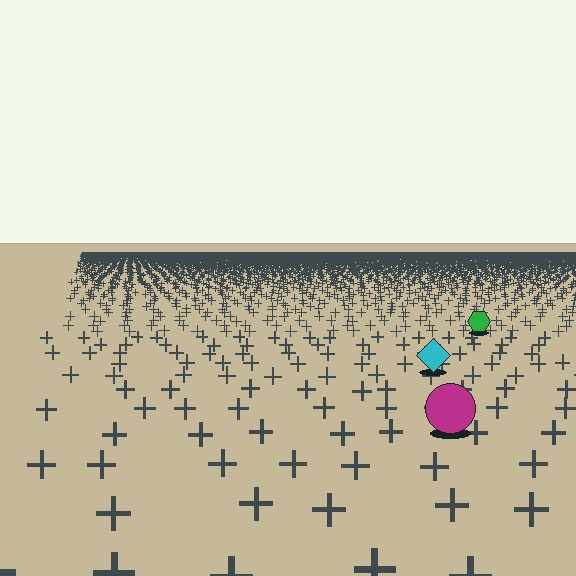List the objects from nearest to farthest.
From nearest to farthest: the magenta circle, the cyan diamond, the green hexagon.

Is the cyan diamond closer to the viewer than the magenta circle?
No. The magenta circle is closer — you can tell from the texture gradient: the ground texture is coarser near it.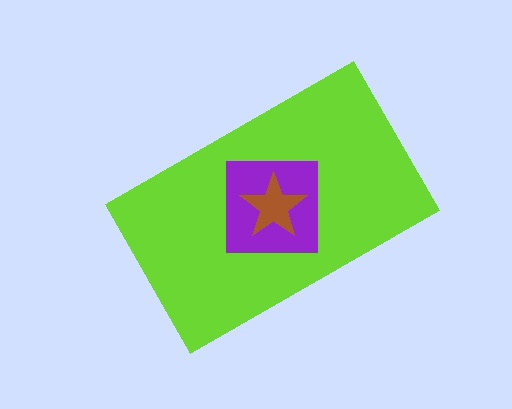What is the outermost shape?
The lime rectangle.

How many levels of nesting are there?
3.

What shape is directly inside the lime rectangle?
The purple square.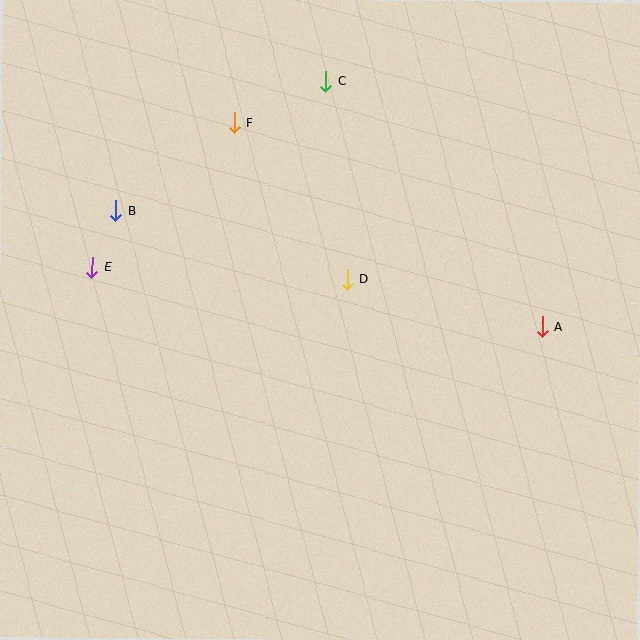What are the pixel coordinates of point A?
Point A is at (542, 327).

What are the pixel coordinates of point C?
Point C is at (326, 81).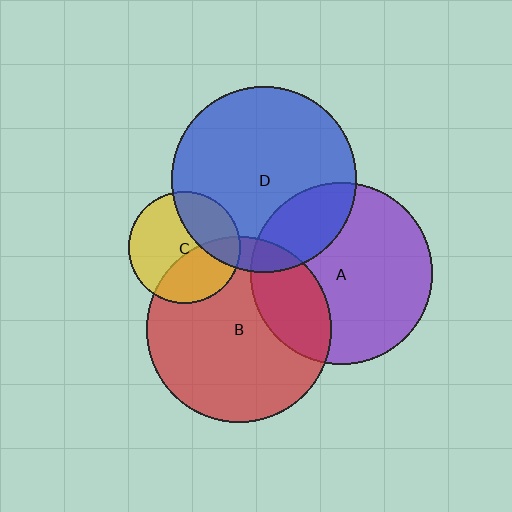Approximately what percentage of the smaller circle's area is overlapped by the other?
Approximately 40%.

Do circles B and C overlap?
Yes.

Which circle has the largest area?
Circle D (blue).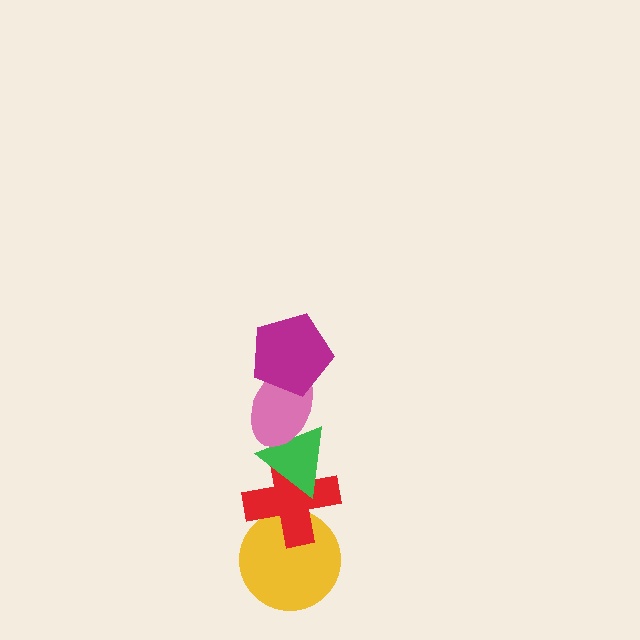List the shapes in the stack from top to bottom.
From top to bottom: the magenta pentagon, the pink ellipse, the green triangle, the red cross, the yellow circle.